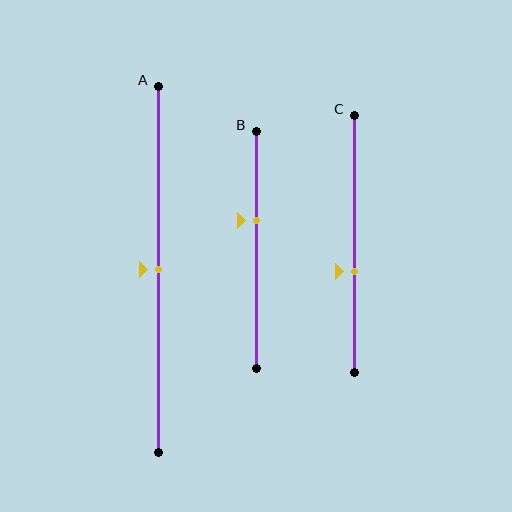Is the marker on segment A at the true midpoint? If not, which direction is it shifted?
Yes, the marker on segment A is at the true midpoint.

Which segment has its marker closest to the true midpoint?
Segment A has its marker closest to the true midpoint.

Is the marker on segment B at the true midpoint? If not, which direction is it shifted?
No, the marker on segment B is shifted upward by about 13% of the segment length.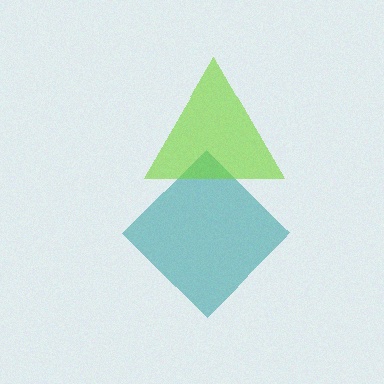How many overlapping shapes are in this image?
There are 2 overlapping shapes in the image.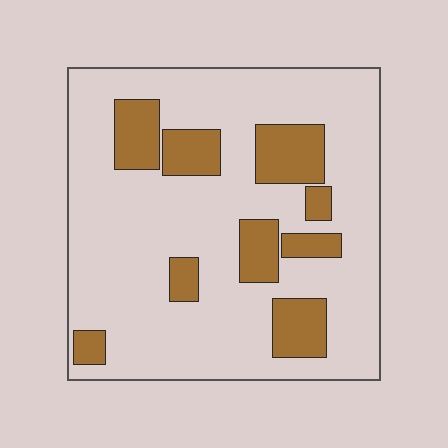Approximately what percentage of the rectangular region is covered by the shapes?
Approximately 20%.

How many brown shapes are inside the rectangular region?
9.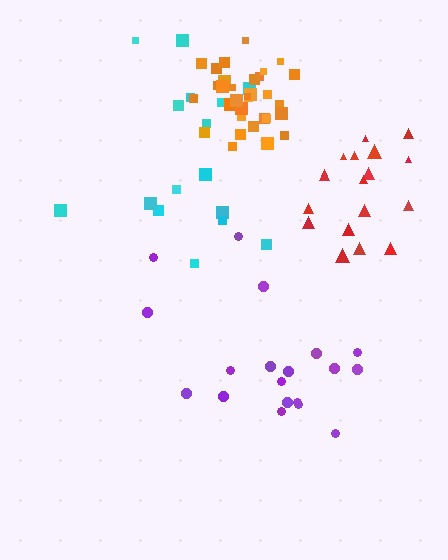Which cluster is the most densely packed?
Orange.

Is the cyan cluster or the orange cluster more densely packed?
Orange.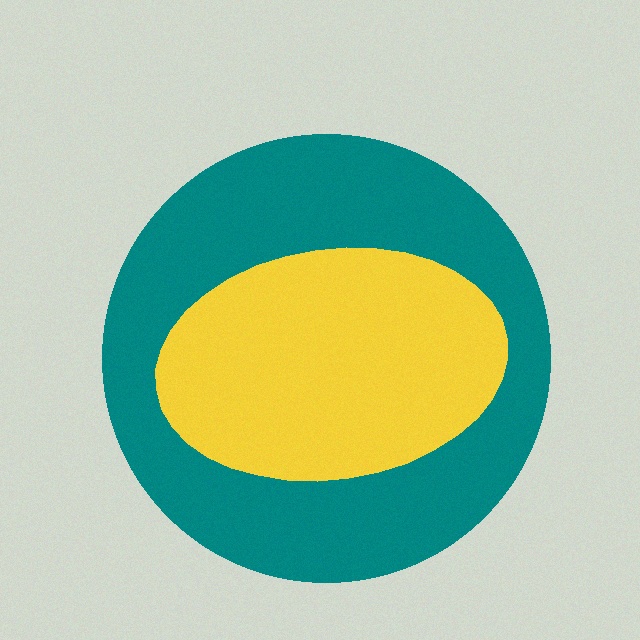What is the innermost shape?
The yellow ellipse.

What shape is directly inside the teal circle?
The yellow ellipse.